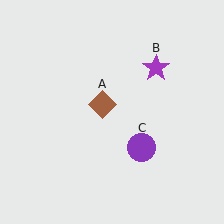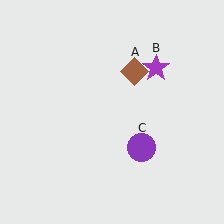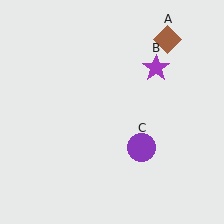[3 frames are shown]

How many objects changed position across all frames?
1 object changed position: brown diamond (object A).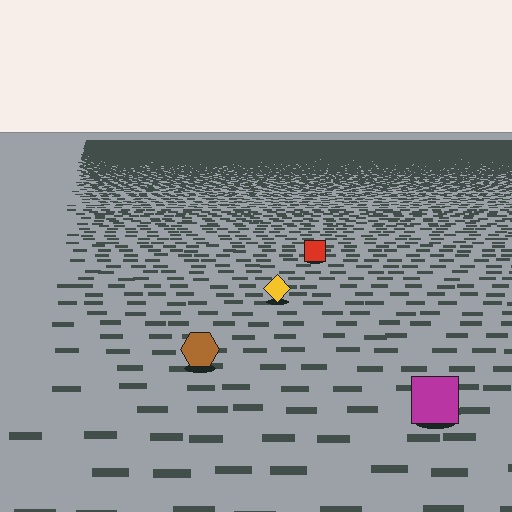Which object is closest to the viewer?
The magenta square is closest. The texture marks near it are larger and more spread out.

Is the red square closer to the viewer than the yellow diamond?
No. The yellow diamond is closer — you can tell from the texture gradient: the ground texture is coarser near it.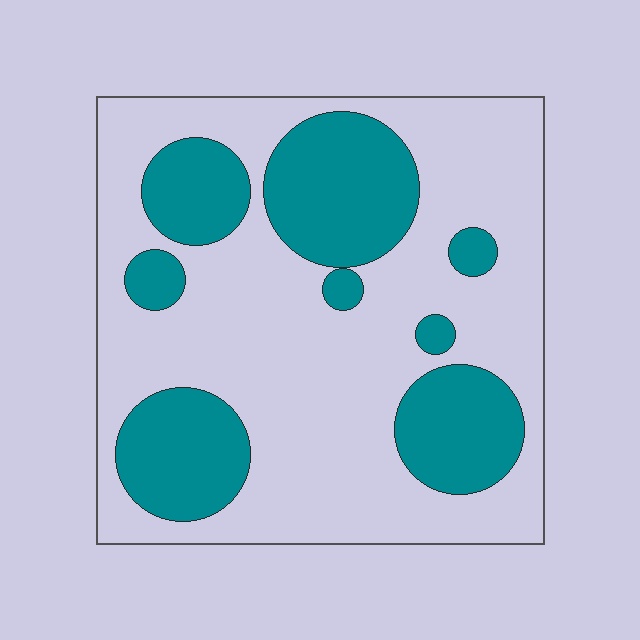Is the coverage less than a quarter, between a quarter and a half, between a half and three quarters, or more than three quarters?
Between a quarter and a half.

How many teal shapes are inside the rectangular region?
8.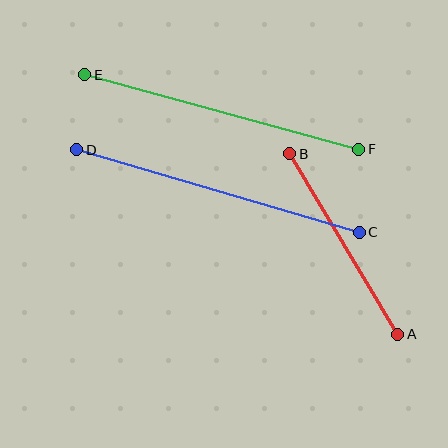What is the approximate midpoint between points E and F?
The midpoint is at approximately (222, 112) pixels.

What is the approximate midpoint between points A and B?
The midpoint is at approximately (344, 244) pixels.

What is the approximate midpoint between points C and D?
The midpoint is at approximately (218, 191) pixels.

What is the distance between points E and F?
The distance is approximately 284 pixels.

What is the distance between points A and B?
The distance is approximately 210 pixels.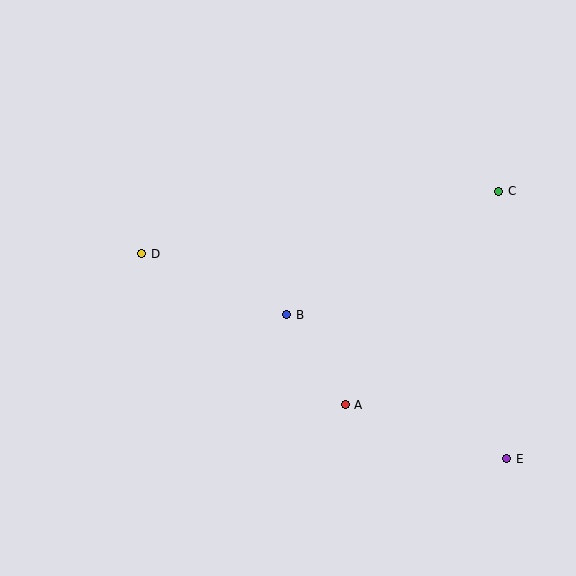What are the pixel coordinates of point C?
Point C is at (499, 191).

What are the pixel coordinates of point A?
Point A is at (345, 405).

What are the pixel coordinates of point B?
Point B is at (287, 315).